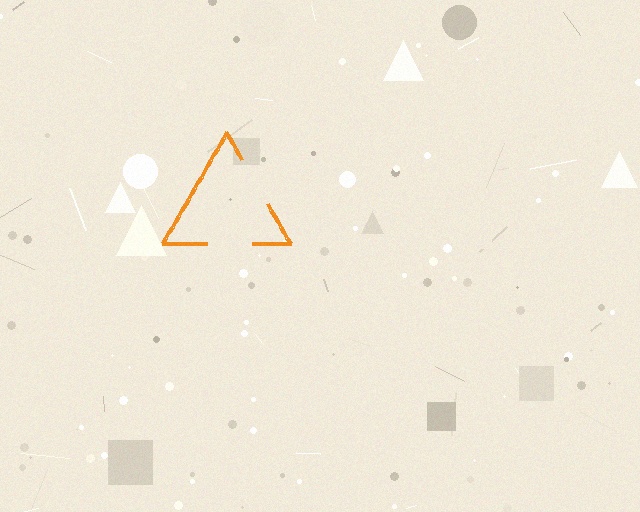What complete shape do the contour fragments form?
The contour fragments form a triangle.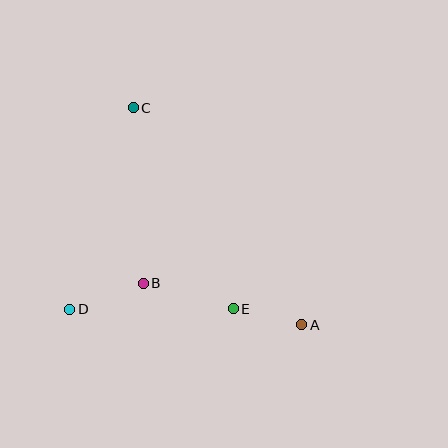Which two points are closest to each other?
Points A and E are closest to each other.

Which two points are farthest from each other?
Points A and C are farthest from each other.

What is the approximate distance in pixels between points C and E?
The distance between C and E is approximately 224 pixels.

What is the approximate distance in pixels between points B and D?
The distance between B and D is approximately 78 pixels.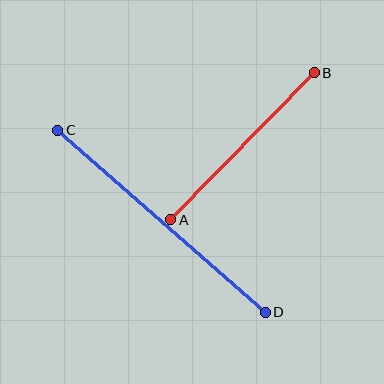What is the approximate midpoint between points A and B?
The midpoint is at approximately (243, 146) pixels.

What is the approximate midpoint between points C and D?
The midpoint is at approximately (161, 221) pixels.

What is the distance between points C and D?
The distance is approximately 276 pixels.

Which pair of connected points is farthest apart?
Points C and D are farthest apart.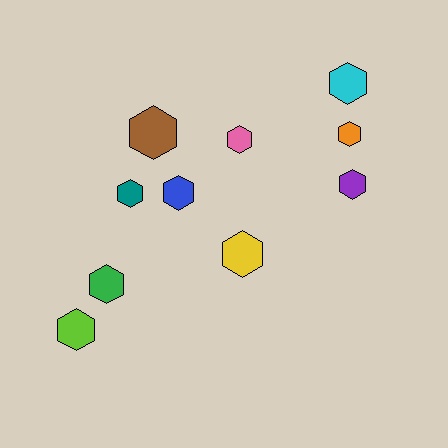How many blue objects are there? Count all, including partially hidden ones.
There is 1 blue object.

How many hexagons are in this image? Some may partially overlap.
There are 10 hexagons.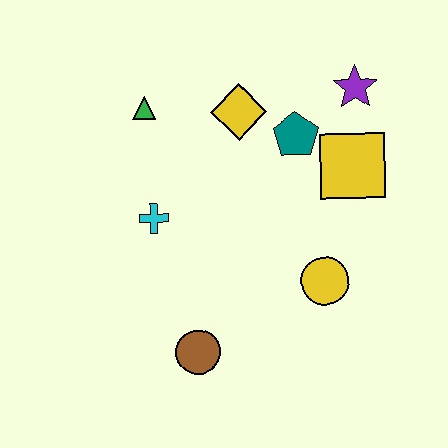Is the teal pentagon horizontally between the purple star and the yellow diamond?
Yes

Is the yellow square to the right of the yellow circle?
Yes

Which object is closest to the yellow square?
The teal pentagon is closest to the yellow square.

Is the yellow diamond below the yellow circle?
No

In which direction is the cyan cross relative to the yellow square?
The cyan cross is to the left of the yellow square.